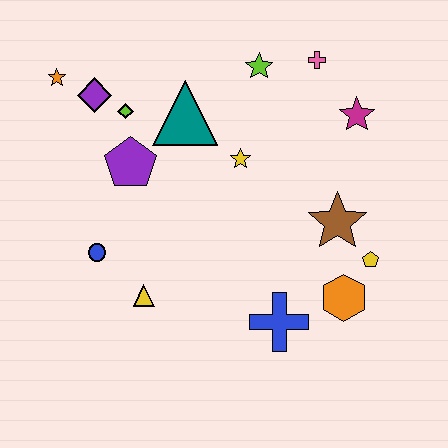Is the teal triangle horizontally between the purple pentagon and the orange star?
No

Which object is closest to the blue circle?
The yellow triangle is closest to the blue circle.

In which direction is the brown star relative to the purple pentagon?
The brown star is to the right of the purple pentagon.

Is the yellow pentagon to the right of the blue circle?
Yes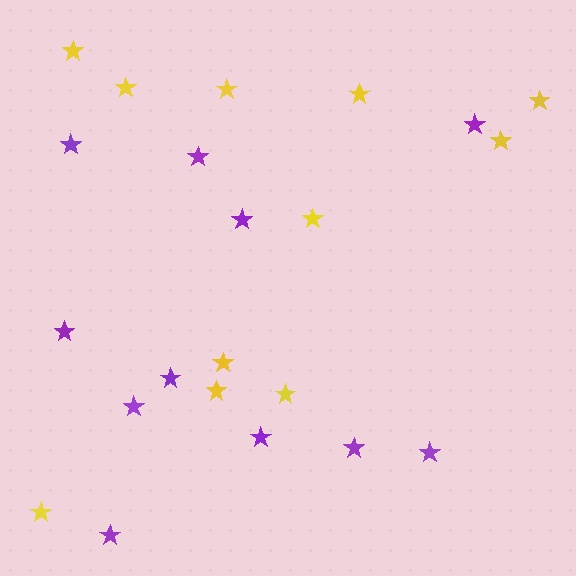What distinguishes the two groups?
There are 2 groups: one group of purple stars (11) and one group of yellow stars (11).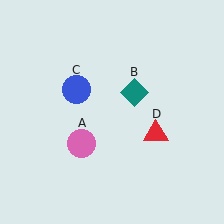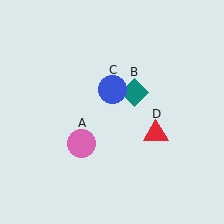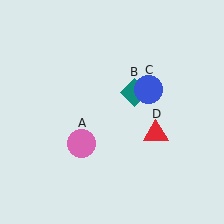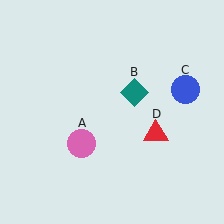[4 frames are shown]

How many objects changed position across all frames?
1 object changed position: blue circle (object C).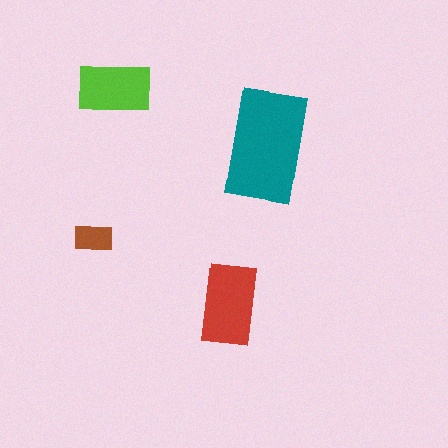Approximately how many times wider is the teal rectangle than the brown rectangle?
About 3 times wider.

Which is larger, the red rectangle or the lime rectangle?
The red one.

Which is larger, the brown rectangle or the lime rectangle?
The lime one.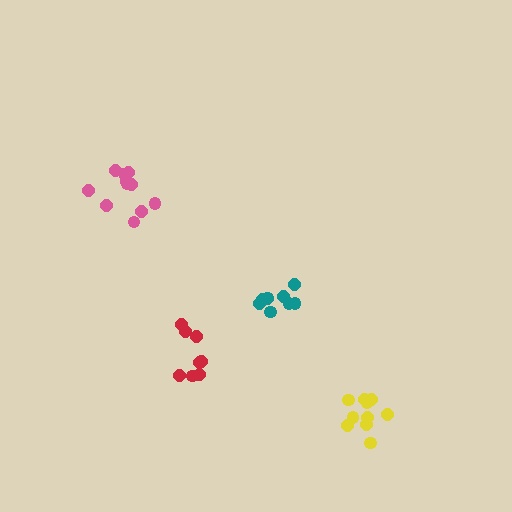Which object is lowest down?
The yellow cluster is bottommost.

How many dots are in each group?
Group 1: 8 dots, Group 2: 12 dots, Group 3: 9 dots, Group 4: 10 dots (39 total).